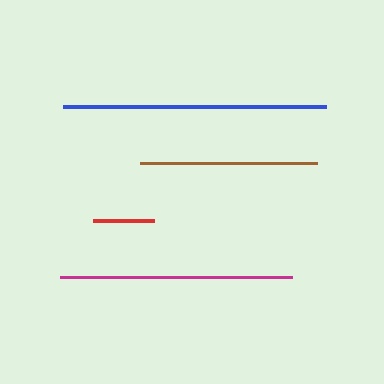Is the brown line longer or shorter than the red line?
The brown line is longer than the red line.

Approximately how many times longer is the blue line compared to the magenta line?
The blue line is approximately 1.1 times the length of the magenta line.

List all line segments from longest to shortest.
From longest to shortest: blue, magenta, brown, red.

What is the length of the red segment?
The red segment is approximately 61 pixels long.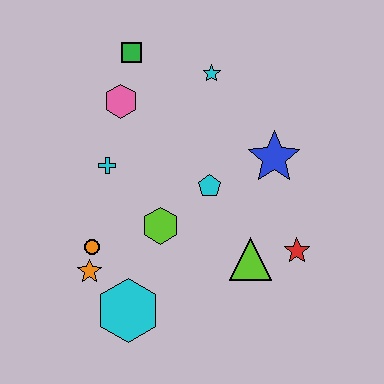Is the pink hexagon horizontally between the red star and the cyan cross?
Yes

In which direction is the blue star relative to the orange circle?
The blue star is to the right of the orange circle.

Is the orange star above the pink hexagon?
No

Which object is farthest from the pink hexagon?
The red star is farthest from the pink hexagon.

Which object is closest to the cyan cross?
The pink hexagon is closest to the cyan cross.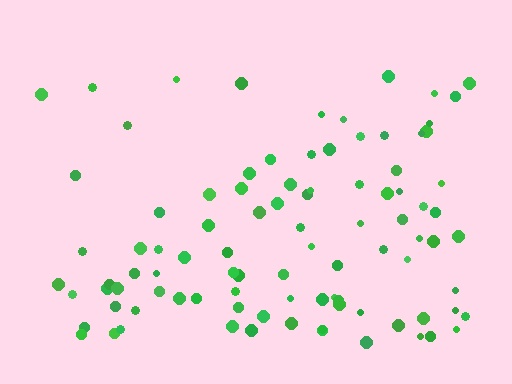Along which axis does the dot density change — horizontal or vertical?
Vertical.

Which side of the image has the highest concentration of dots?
The bottom.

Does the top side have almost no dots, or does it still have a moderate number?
Still a moderate number, just noticeably fewer than the bottom.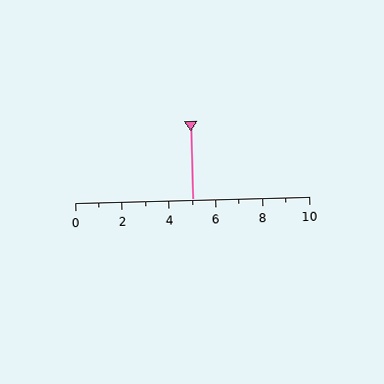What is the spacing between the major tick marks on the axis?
The major ticks are spaced 2 apart.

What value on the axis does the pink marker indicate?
The marker indicates approximately 5.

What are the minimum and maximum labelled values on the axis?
The axis runs from 0 to 10.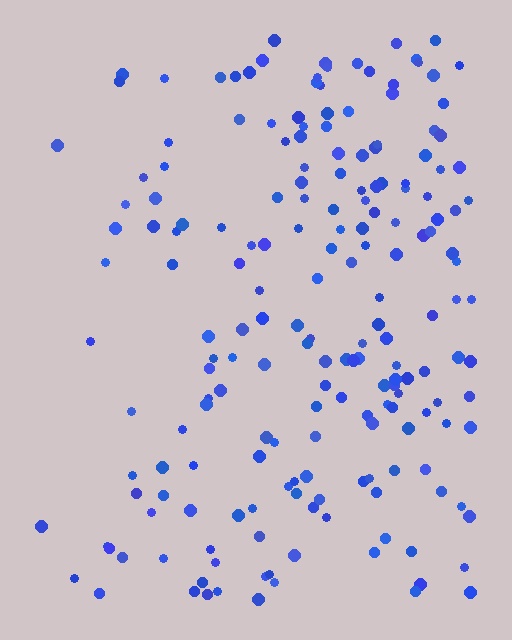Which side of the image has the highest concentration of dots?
The right.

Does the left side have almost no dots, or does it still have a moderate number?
Still a moderate number, just noticeably fewer than the right.